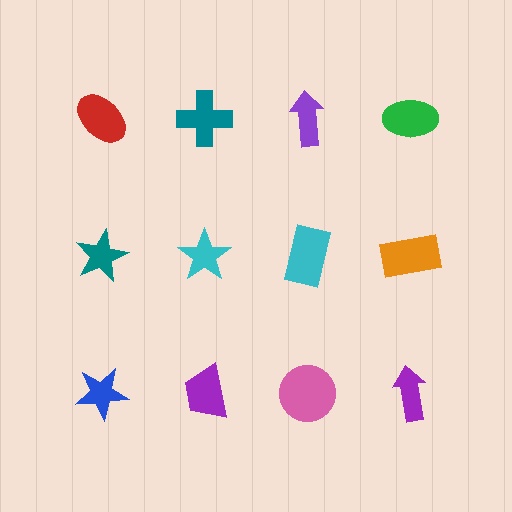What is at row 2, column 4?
An orange rectangle.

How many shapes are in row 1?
4 shapes.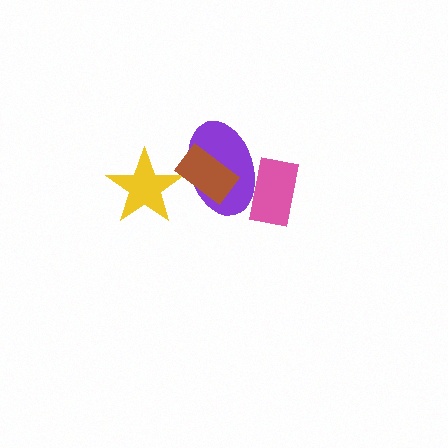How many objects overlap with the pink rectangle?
1 object overlaps with the pink rectangle.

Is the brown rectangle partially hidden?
No, no other shape covers it.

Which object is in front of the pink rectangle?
The purple ellipse is in front of the pink rectangle.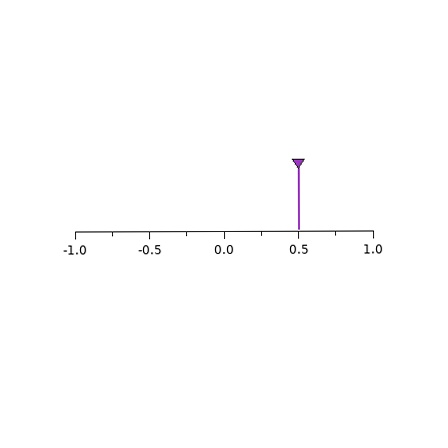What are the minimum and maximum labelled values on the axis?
The axis runs from -1.0 to 1.0.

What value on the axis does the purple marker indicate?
The marker indicates approximately 0.5.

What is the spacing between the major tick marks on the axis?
The major ticks are spaced 0.5 apart.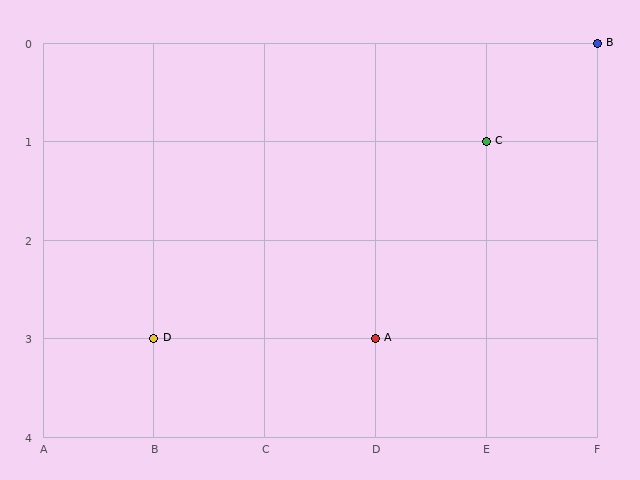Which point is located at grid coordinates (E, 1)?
Point C is at (E, 1).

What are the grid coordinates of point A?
Point A is at grid coordinates (D, 3).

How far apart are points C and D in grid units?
Points C and D are 3 columns and 2 rows apart (about 3.6 grid units diagonally).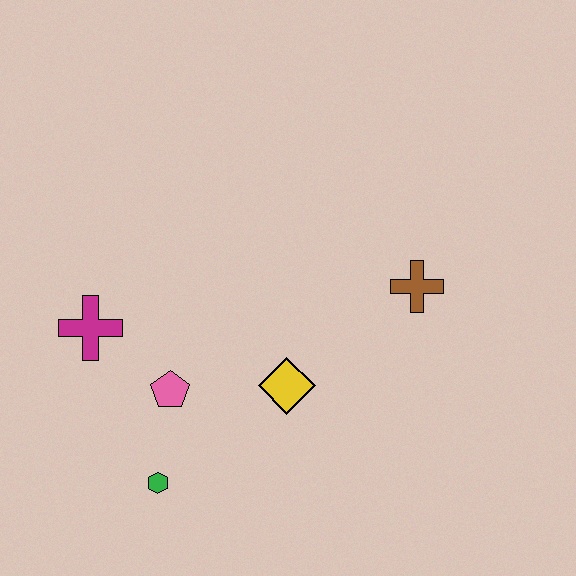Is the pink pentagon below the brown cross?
Yes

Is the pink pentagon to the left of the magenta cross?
No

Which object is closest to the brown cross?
The yellow diamond is closest to the brown cross.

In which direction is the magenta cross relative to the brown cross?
The magenta cross is to the left of the brown cross.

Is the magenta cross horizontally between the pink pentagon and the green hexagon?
No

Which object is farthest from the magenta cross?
The brown cross is farthest from the magenta cross.